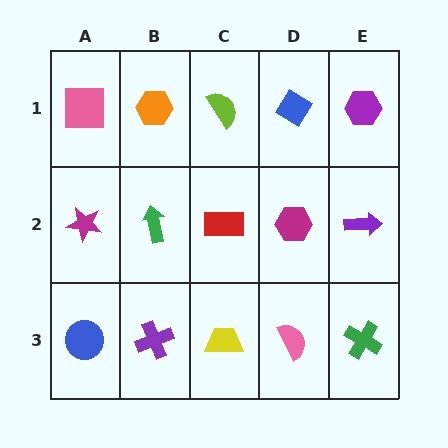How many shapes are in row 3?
5 shapes.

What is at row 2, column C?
A red rectangle.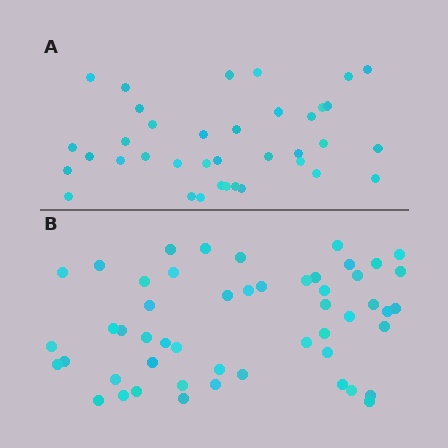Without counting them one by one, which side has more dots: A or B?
Region B (the bottom region) has more dots.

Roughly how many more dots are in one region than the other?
Region B has approximately 15 more dots than region A.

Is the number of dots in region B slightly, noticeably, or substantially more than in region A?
Region B has noticeably more, but not dramatically so. The ratio is roughly 1.4 to 1.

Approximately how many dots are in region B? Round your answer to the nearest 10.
About 50 dots. (The exact count is 51, which rounds to 50.)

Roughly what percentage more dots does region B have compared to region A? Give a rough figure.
About 40% more.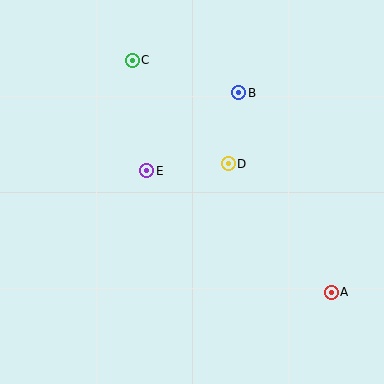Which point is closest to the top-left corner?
Point C is closest to the top-left corner.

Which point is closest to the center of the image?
Point D at (228, 164) is closest to the center.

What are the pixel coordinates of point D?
Point D is at (228, 164).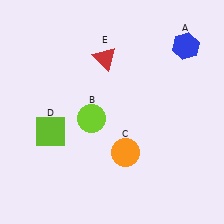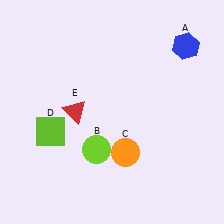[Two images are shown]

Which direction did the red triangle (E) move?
The red triangle (E) moved down.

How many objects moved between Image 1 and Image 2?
2 objects moved between the two images.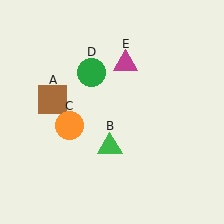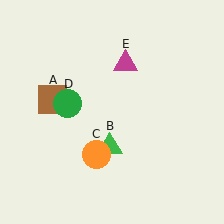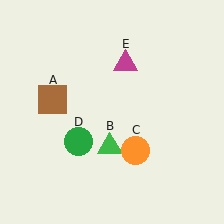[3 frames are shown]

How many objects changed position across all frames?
2 objects changed position: orange circle (object C), green circle (object D).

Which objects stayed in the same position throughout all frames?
Brown square (object A) and green triangle (object B) and magenta triangle (object E) remained stationary.